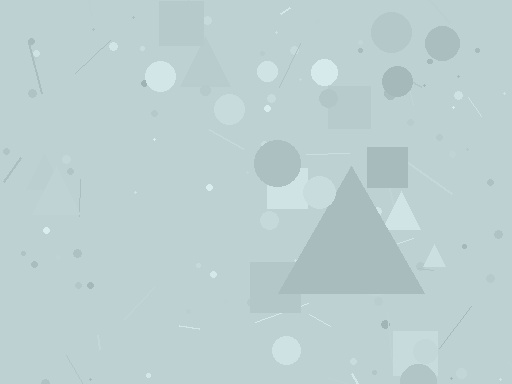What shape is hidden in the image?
A triangle is hidden in the image.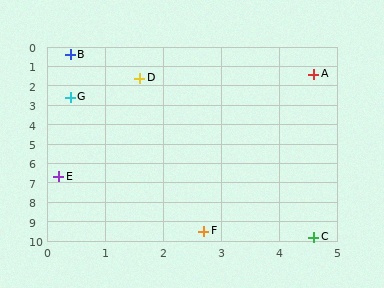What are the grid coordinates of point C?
Point C is at approximately (4.6, 9.8).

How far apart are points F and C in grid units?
Points F and C are about 1.9 grid units apart.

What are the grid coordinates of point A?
Point A is at approximately (4.6, 1.4).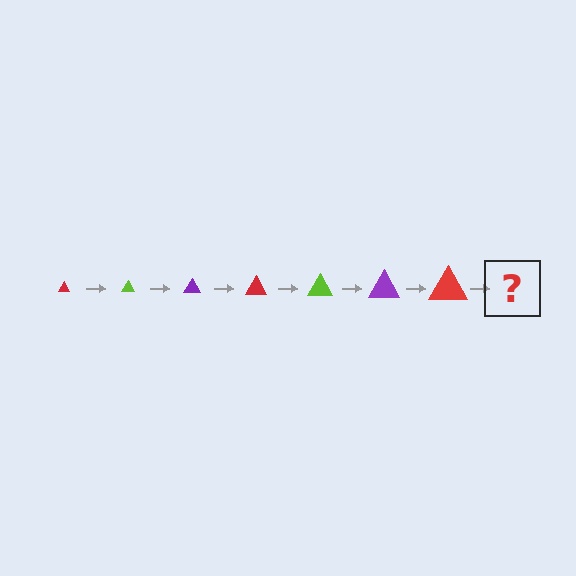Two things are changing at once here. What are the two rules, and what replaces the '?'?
The two rules are that the triangle grows larger each step and the color cycles through red, lime, and purple. The '?' should be a lime triangle, larger than the previous one.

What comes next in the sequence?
The next element should be a lime triangle, larger than the previous one.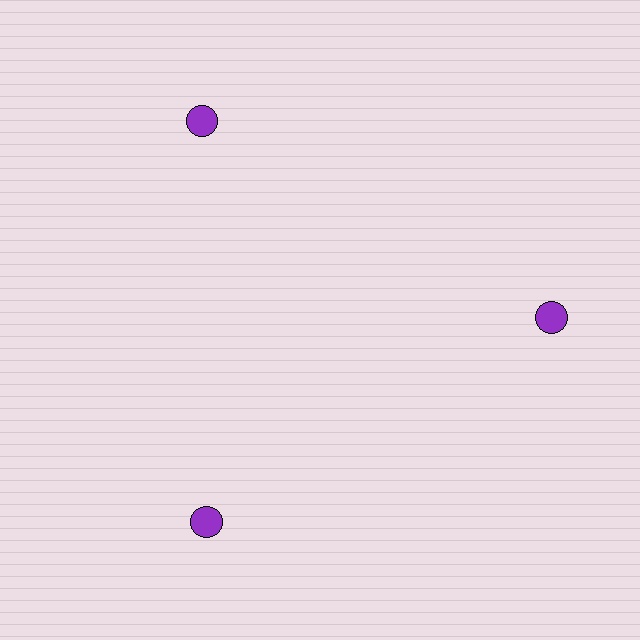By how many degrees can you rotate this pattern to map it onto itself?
The pattern maps onto itself every 120 degrees of rotation.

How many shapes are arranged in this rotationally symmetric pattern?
There are 3 shapes, arranged in 3 groups of 1.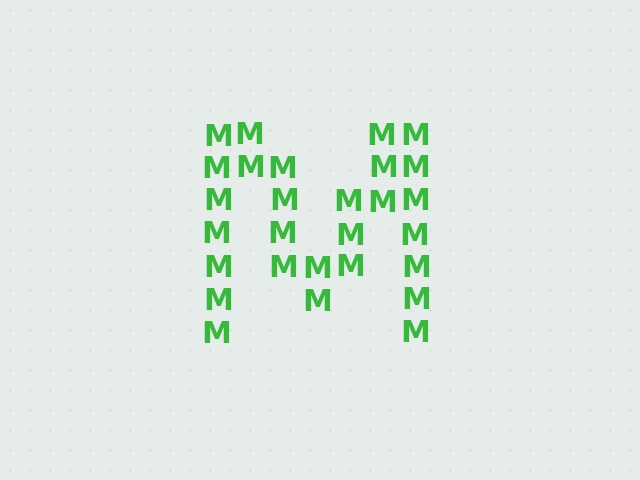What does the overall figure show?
The overall figure shows the letter M.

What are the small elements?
The small elements are letter M's.